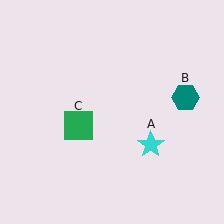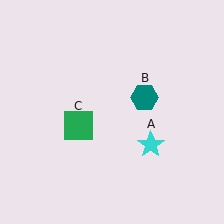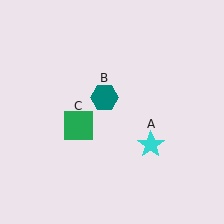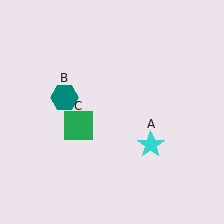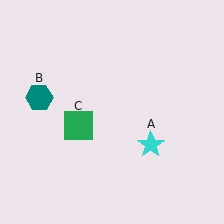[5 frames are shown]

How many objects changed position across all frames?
1 object changed position: teal hexagon (object B).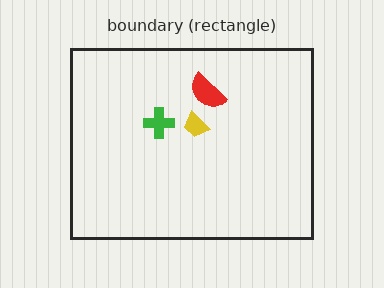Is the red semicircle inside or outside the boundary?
Inside.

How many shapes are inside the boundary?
3 inside, 0 outside.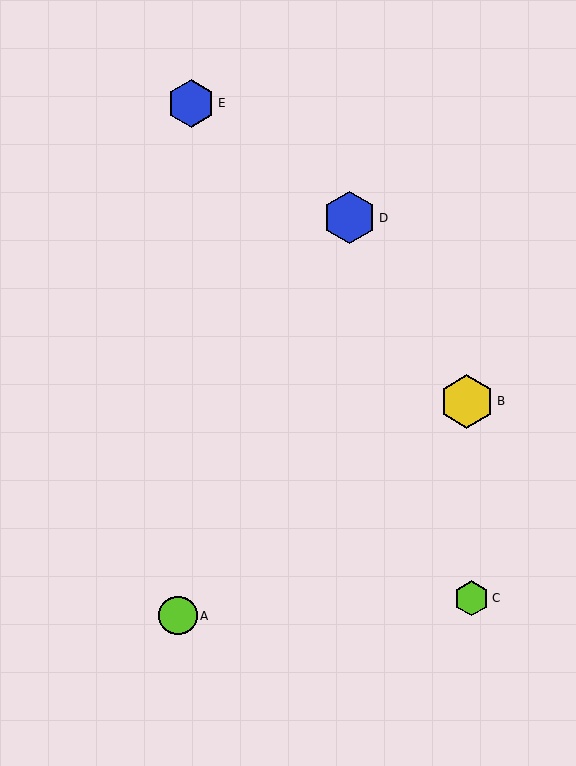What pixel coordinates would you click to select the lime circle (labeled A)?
Click at (178, 616) to select the lime circle A.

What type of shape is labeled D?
Shape D is a blue hexagon.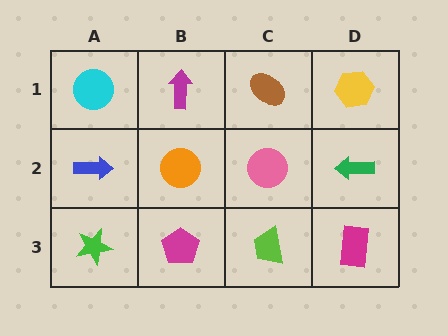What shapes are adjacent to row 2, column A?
A cyan circle (row 1, column A), a green star (row 3, column A), an orange circle (row 2, column B).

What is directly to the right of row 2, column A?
An orange circle.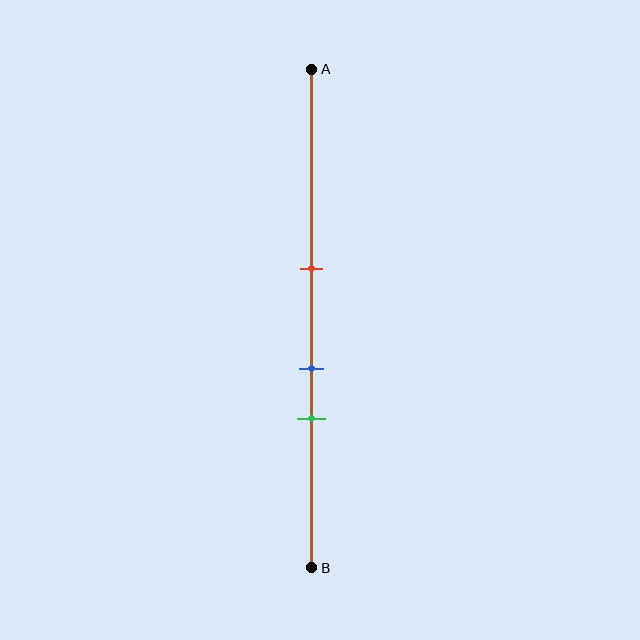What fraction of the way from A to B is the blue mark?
The blue mark is approximately 60% (0.6) of the way from A to B.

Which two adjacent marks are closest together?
The blue and green marks are the closest adjacent pair.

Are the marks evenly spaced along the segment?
Yes, the marks are approximately evenly spaced.